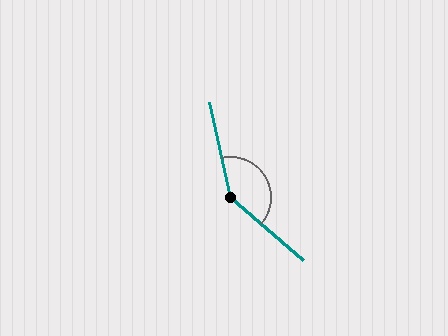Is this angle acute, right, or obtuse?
It is obtuse.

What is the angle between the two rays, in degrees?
Approximately 144 degrees.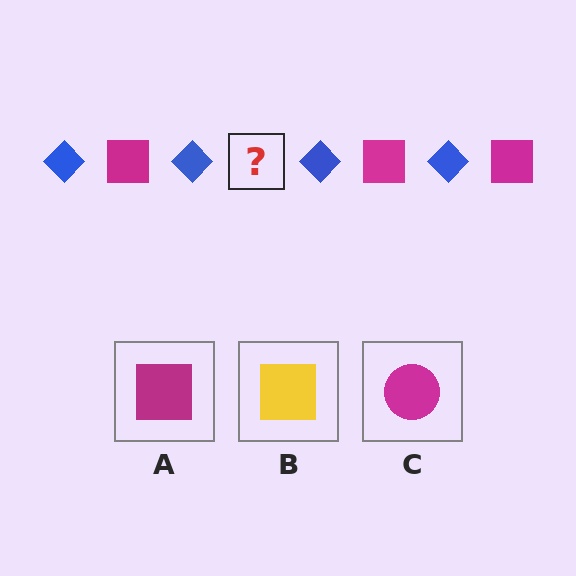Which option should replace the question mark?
Option A.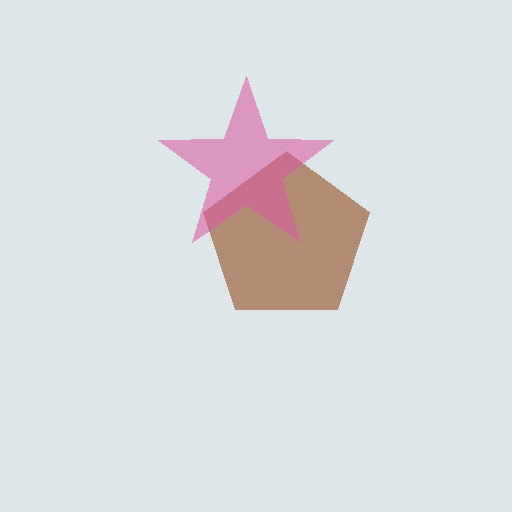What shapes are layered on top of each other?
The layered shapes are: a brown pentagon, a pink star.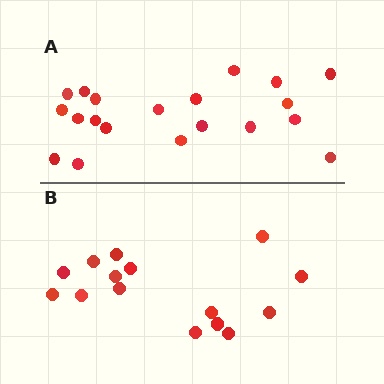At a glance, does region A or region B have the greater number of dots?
Region A (the top region) has more dots.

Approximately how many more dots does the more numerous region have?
Region A has about 5 more dots than region B.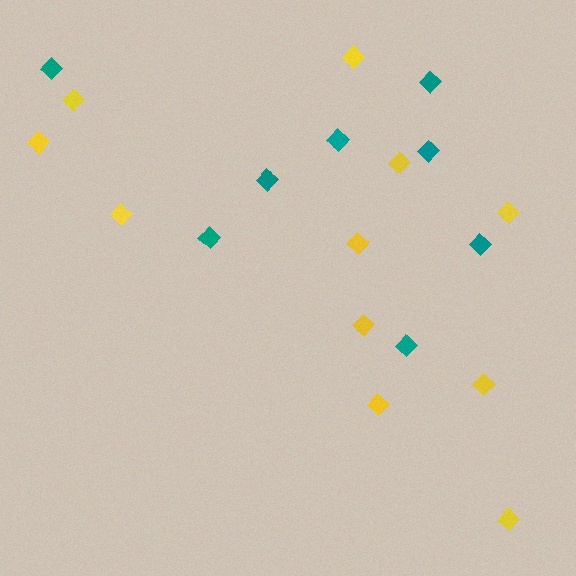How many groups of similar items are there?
There are 2 groups: one group of teal diamonds (8) and one group of yellow diamonds (11).